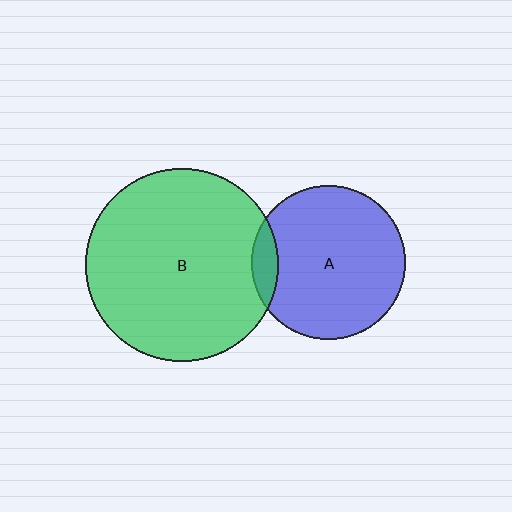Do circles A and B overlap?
Yes.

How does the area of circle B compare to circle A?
Approximately 1.6 times.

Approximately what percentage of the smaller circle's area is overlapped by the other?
Approximately 10%.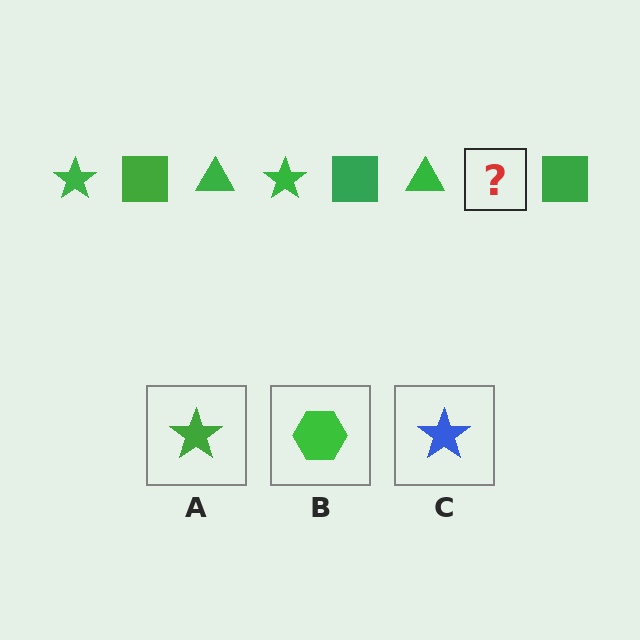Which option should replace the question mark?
Option A.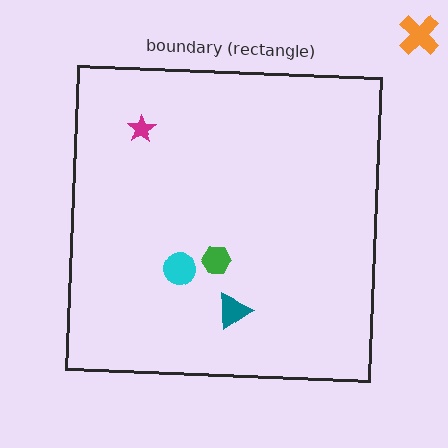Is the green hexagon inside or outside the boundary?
Inside.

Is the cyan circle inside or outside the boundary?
Inside.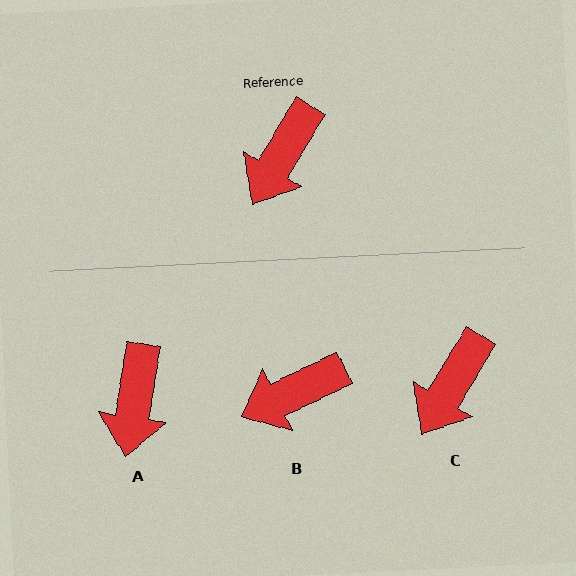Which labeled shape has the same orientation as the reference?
C.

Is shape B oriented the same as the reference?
No, it is off by about 33 degrees.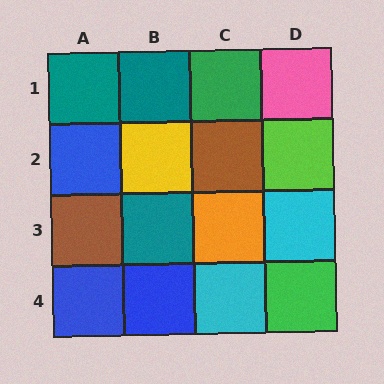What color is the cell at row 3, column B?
Teal.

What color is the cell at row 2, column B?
Yellow.